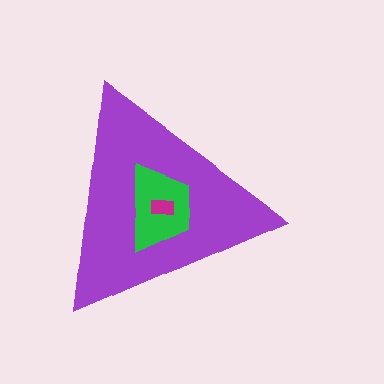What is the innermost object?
The magenta rectangle.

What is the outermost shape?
The purple triangle.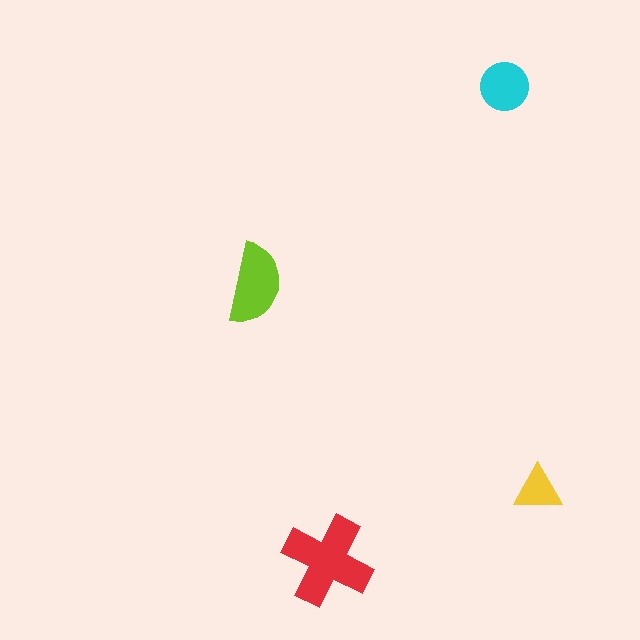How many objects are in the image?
There are 4 objects in the image.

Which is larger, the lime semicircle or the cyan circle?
The lime semicircle.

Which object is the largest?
The red cross.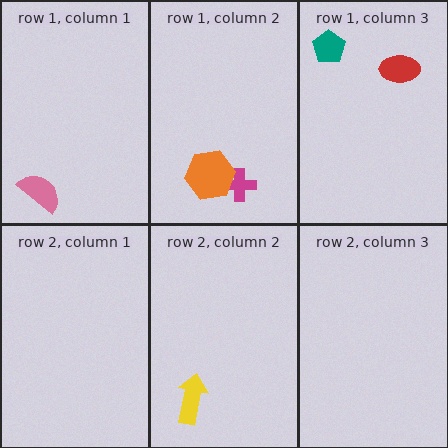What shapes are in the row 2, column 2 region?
The yellow arrow.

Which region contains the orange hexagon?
The row 1, column 2 region.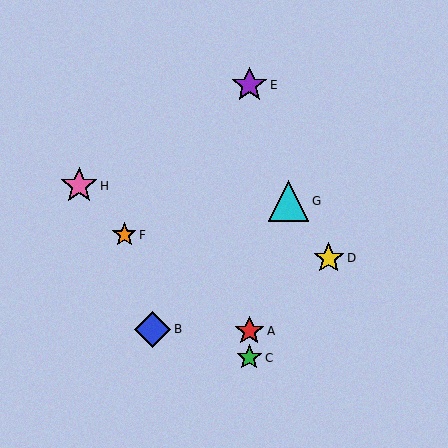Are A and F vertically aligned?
No, A is at x≈249 and F is at x≈124.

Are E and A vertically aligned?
Yes, both are at x≈249.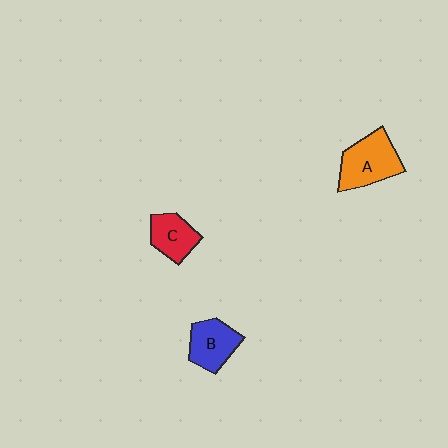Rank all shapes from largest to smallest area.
From largest to smallest: A (orange), B (blue), C (red).